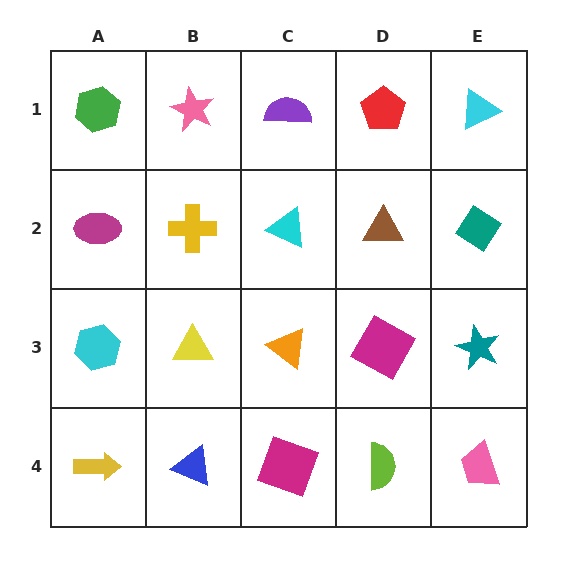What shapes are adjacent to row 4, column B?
A yellow triangle (row 3, column B), a yellow arrow (row 4, column A), a magenta square (row 4, column C).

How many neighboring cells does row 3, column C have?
4.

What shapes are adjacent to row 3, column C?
A cyan triangle (row 2, column C), a magenta square (row 4, column C), a yellow triangle (row 3, column B), a magenta square (row 3, column D).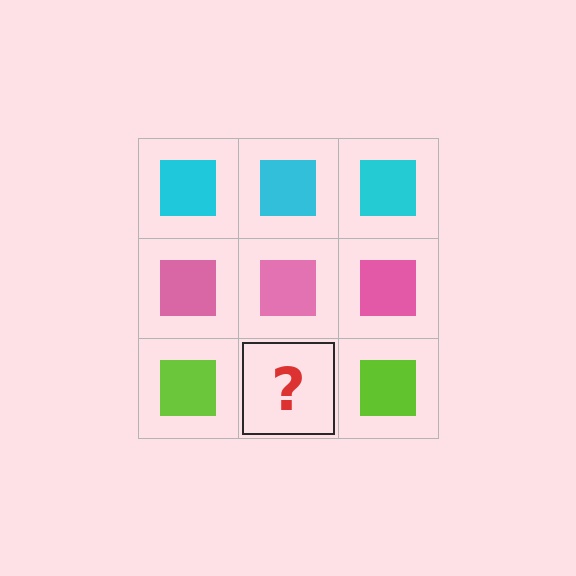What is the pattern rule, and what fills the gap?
The rule is that each row has a consistent color. The gap should be filled with a lime square.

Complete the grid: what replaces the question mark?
The question mark should be replaced with a lime square.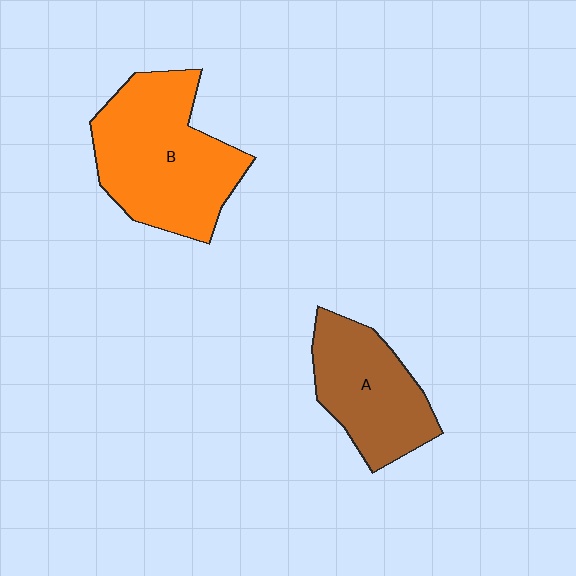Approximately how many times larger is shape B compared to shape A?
Approximately 1.4 times.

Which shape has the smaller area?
Shape A (brown).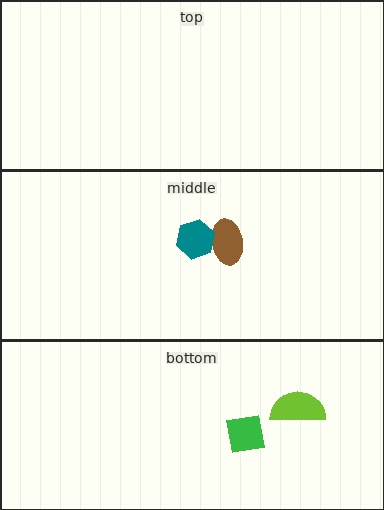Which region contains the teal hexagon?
The middle region.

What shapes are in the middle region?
The brown ellipse, the teal hexagon.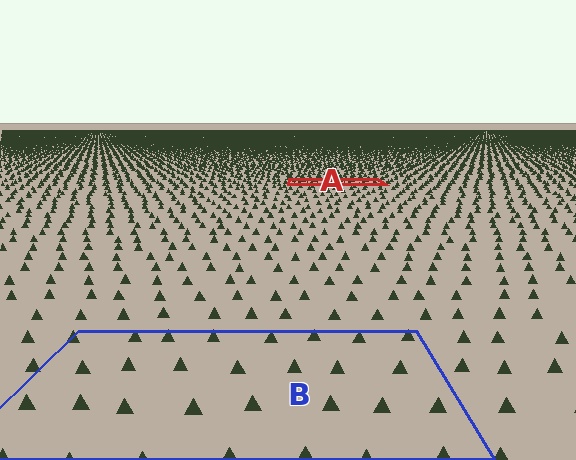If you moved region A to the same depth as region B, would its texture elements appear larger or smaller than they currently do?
They would appear larger. At a closer depth, the same texture elements are projected at a bigger on-screen size.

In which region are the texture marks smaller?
The texture marks are smaller in region A, because it is farther away.